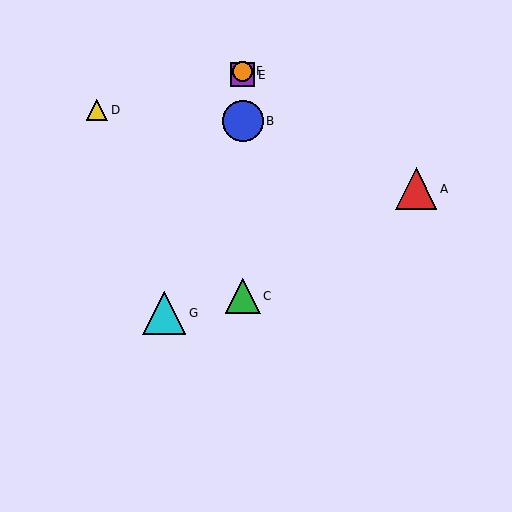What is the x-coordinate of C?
Object C is at x≈243.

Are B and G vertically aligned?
No, B is at x≈243 and G is at x≈164.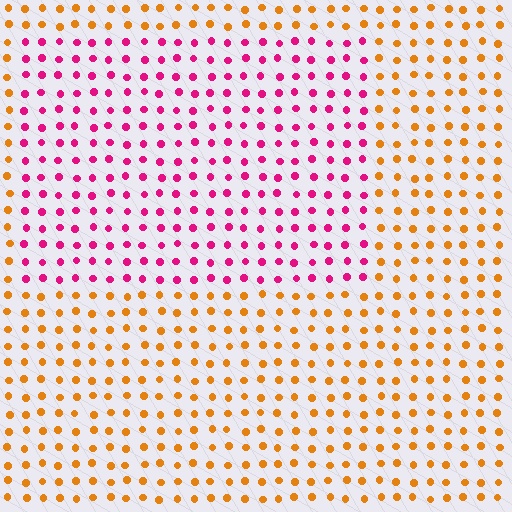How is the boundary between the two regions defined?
The boundary is defined purely by a slight shift in hue (about 65 degrees). Spacing, size, and orientation are identical on both sides.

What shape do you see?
I see a rectangle.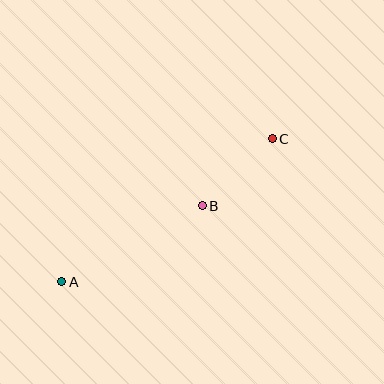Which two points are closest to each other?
Points B and C are closest to each other.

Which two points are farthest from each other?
Points A and C are farthest from each other.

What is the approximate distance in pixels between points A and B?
The distance between A and B is approximately 160 pixels.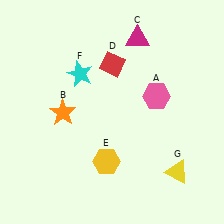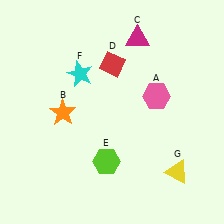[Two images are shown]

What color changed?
The hexagon (E) changed from yellow in Image 1 to lime in Image 2.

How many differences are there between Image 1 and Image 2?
There is 1 difference between the two images.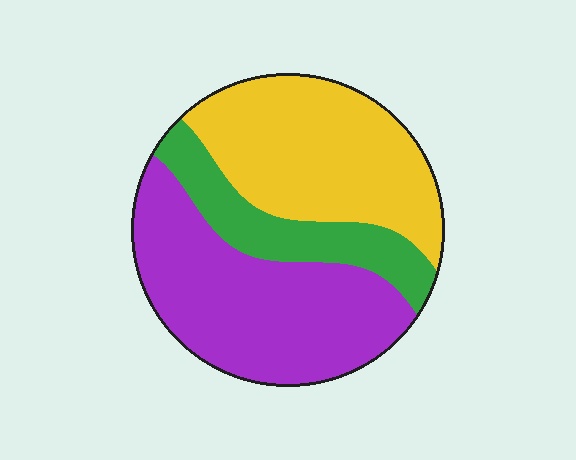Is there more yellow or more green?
Yellow.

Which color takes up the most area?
Purple, at roughly 45%.